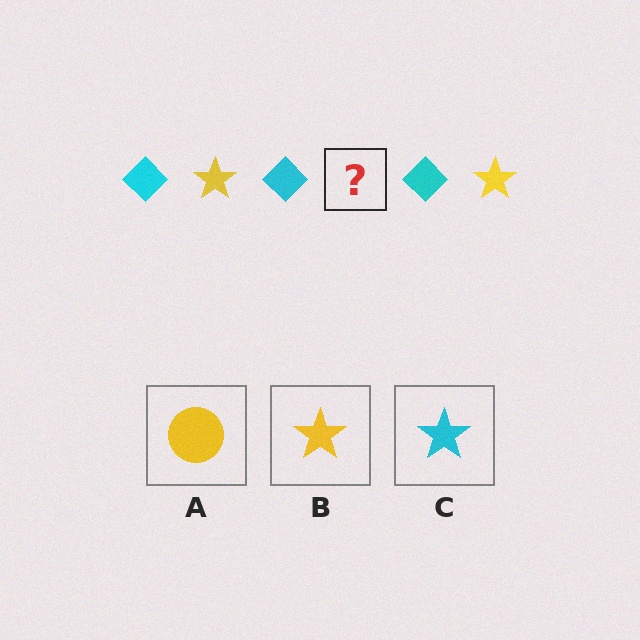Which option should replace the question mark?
Option B.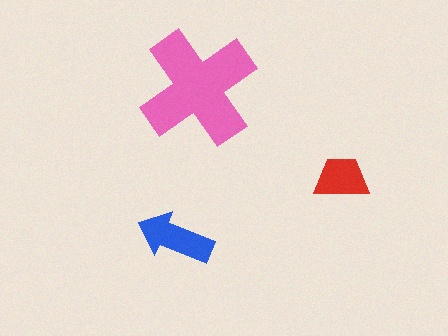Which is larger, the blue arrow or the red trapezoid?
The blue arrow.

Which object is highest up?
The pink cross is topmost.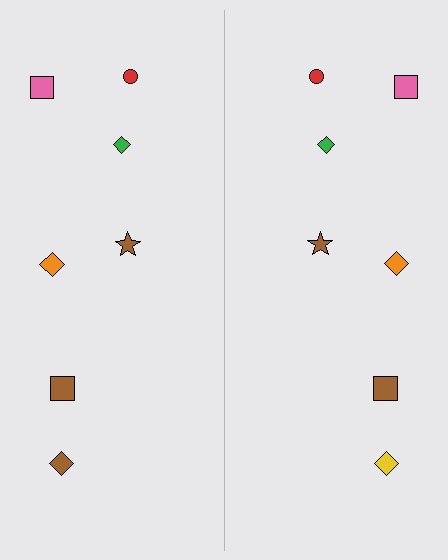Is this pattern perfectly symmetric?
No, the pattern is not perfectly symmetric. The yellow diamond on the right side breaks the symmetry — its mirror counterpart is brown.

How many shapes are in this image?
There are 14 shapes in this image.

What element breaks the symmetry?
The yellow diamond on the right side breaks the symmetry — its mirror counterpart is brown.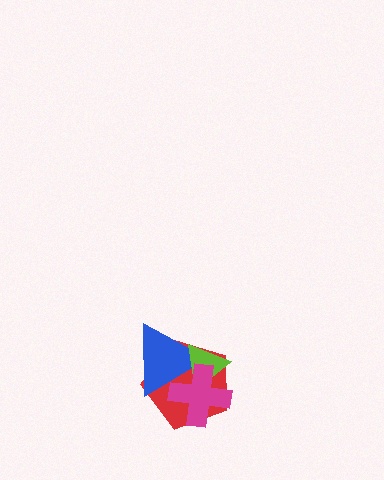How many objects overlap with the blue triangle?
3 objects overlap with the blue triangle.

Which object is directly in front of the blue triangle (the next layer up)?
The lime triangle is directly in front of the blue triangle.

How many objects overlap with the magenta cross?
3 objects overlap with the magenta cross.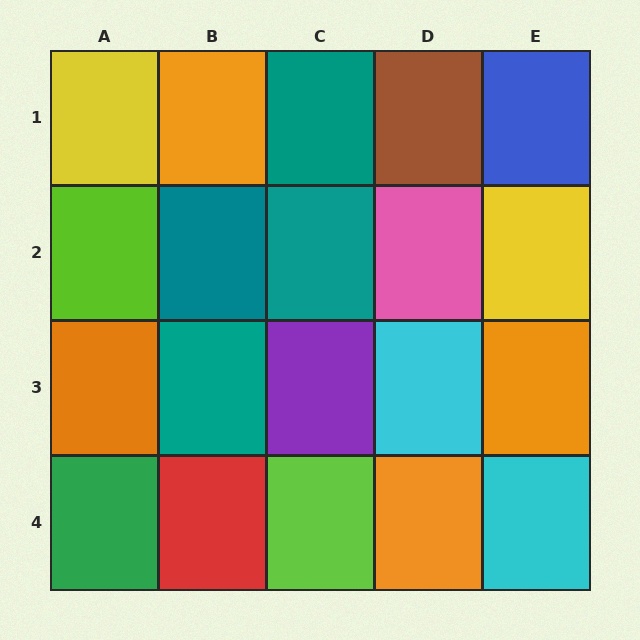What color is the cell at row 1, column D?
Brown.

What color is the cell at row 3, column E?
Orange.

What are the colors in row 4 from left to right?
Green, red, lime, orange, cyan.